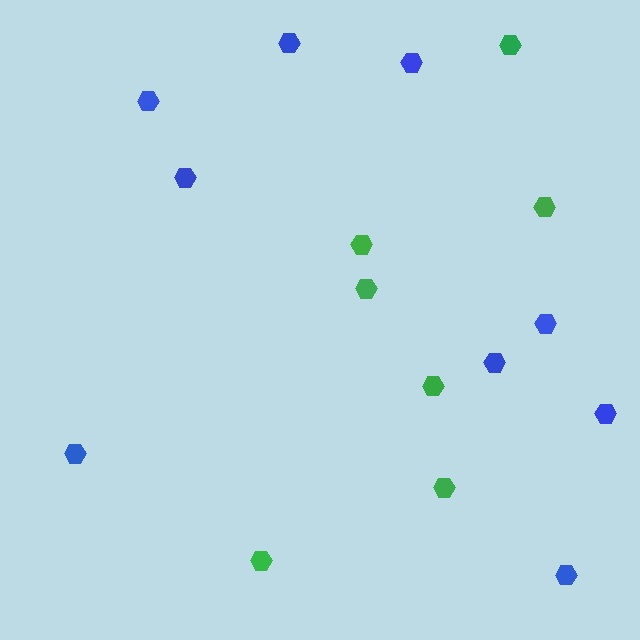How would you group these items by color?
There are 2 groups: one group of green hexagons (7) and one group of blue hexagons (9).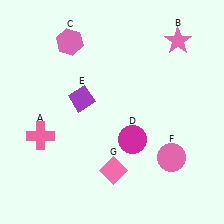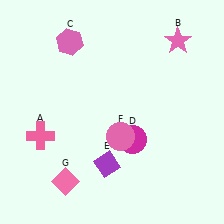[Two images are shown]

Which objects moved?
The objects that moved are: the purple diamond (E), the pink circle (F), the pink diamond (G).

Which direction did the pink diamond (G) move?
The pink diamond (G) moved left.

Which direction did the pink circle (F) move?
The pink circle (F) moved left.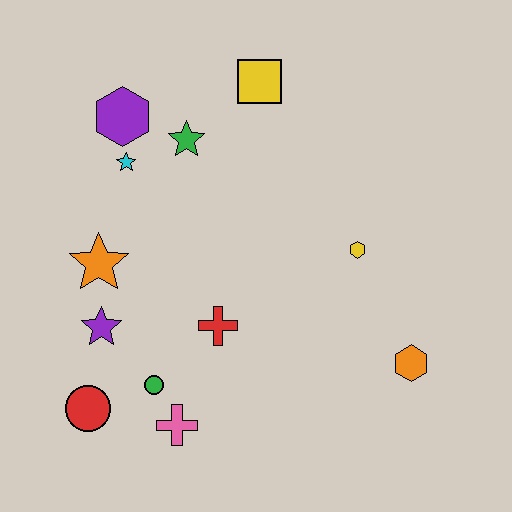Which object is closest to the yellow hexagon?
The orange hexagon is closest to the yellow hexagon.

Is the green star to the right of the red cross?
No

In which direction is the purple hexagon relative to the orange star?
The purple hexagon is above the orange star.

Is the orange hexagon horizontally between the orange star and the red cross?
No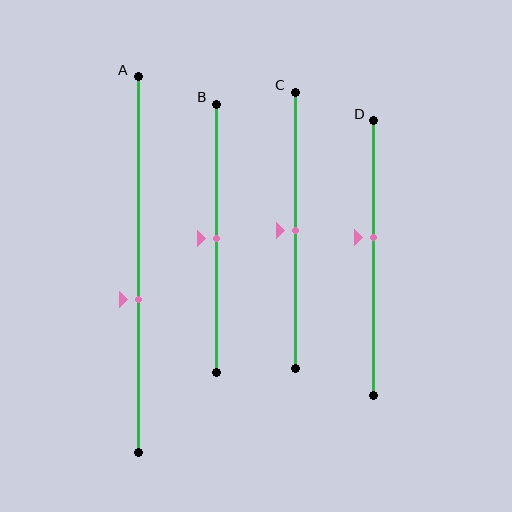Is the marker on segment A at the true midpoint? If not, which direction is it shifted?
No, the marker on segment A is shifted downward by about 9% of the segment length.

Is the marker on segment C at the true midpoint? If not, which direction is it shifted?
Yes, the marker on segment C is at the true midpoint.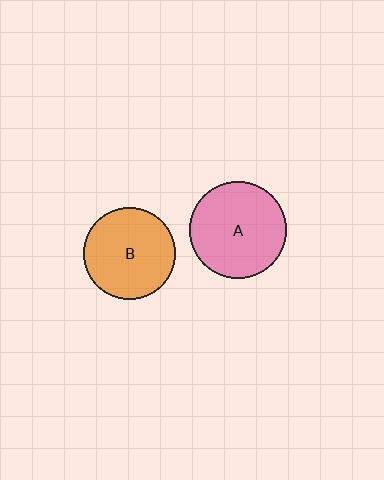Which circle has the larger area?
Circle A (pink).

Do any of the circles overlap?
No, none of the circles overlap.